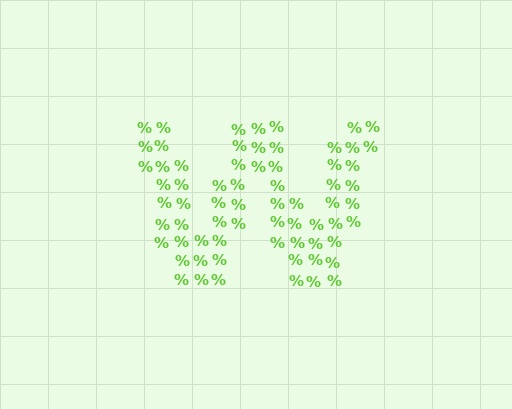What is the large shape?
The large shape is the letter W.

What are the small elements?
The small elements are percent signs.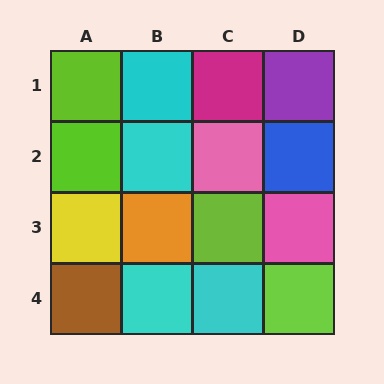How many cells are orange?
1 cell is orange.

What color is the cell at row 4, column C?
Cyan.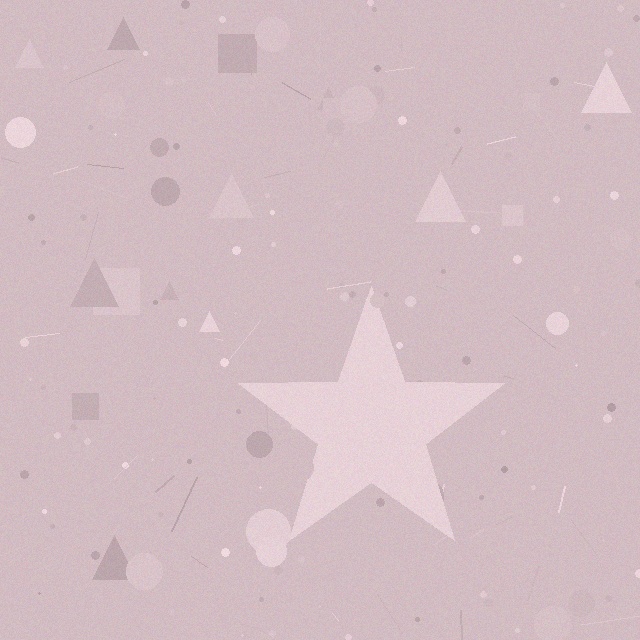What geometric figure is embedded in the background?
A star is embedded in the background.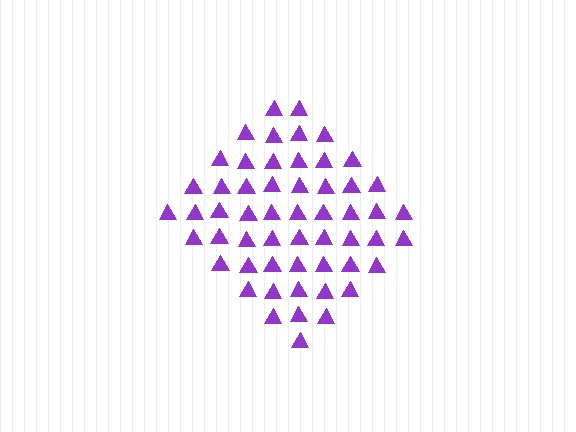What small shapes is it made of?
It is made of small triangles.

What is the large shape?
The large shape is a diamond.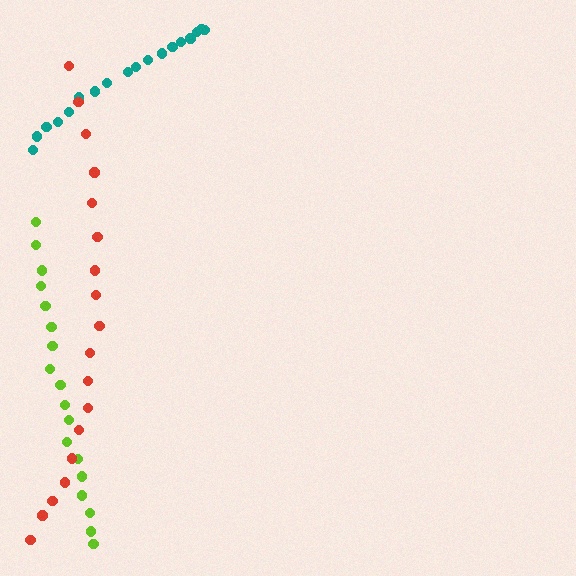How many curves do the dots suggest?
There are 3 distinct paths.